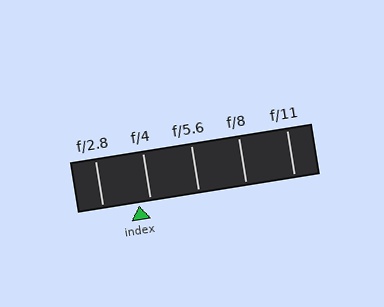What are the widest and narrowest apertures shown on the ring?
The widest aperture shown is f/2.8 and the narrowest is f/11.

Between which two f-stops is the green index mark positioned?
The index mark is between f/2.8 and f/4.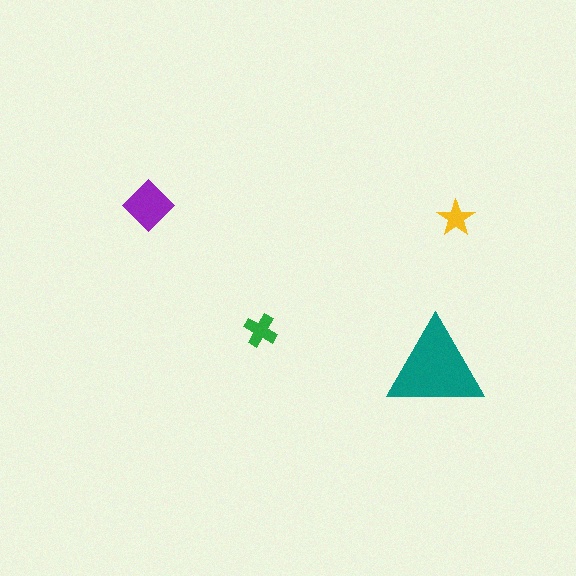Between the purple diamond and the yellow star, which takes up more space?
The purple diamond.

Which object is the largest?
The teal triangle.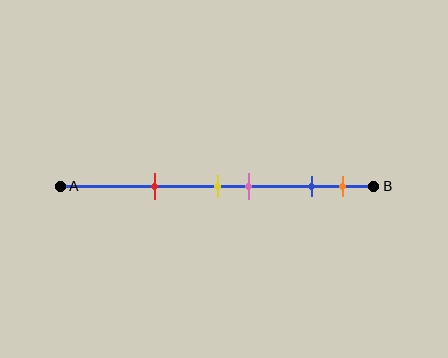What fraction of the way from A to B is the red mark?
The red mark is approximately 30% (0.3) of the way from A to B.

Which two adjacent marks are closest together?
The yellow and pink marks are the closest adjacent pair.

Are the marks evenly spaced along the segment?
No, the marks are not evenly spaced.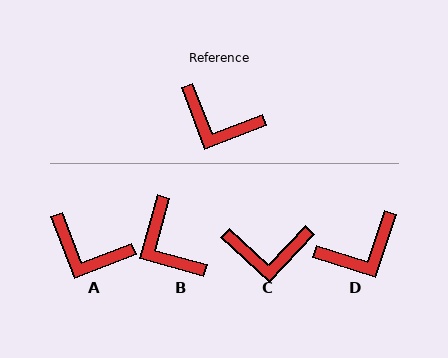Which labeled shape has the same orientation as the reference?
A.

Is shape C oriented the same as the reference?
No, it is off by about 26 degrees.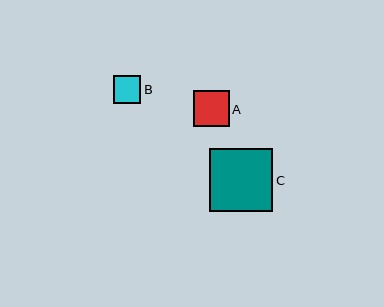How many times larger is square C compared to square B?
Square C is approximately 2.3 times the size of square B.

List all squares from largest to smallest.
From largest to smallest: C, A, B.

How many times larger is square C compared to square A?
Square C is approximately 1.8 times the size of square A.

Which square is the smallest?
Square B is the smallest with a size of approximately 28 pixels.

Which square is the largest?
Square C is the largest with a size of approximately 63 pixels.